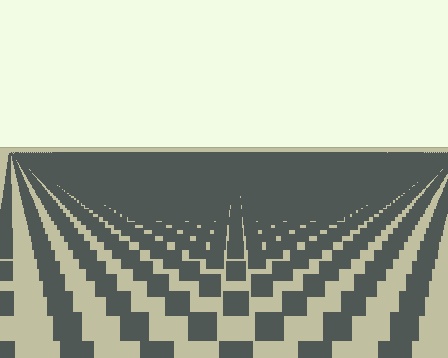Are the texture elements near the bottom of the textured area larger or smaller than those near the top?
Larger. Near the bottom, elements are closer to the viewer and appear at a bigger on-screen size.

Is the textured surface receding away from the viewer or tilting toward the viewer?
The surface is receding away from the viewer. Texture elements get smaller and denser toward the top.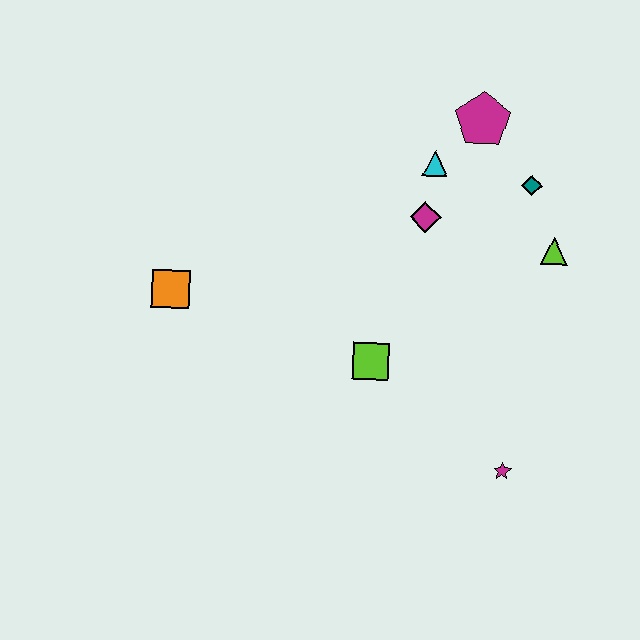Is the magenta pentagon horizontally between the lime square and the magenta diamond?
No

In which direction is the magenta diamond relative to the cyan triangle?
The magenta diamond is below the cyan triangle.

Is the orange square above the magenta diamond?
No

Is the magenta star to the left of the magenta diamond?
No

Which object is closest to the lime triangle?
The teal diamond is closest to the lime triangle.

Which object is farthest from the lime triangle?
The orange square is farthest from the lime triangle.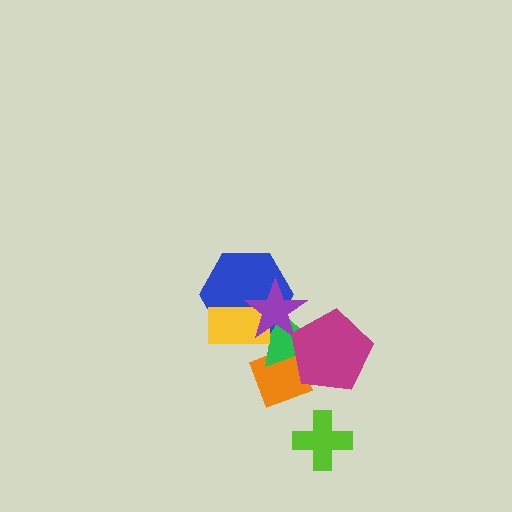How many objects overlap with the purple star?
3 objects overlap with the purple star.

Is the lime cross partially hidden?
No, no other shape covers it.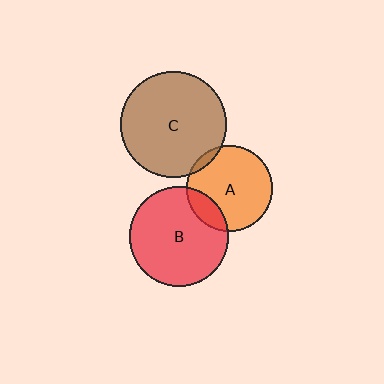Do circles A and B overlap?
Yes.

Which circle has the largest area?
Circle C (brown).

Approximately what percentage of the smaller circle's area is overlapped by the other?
Approximately 15%.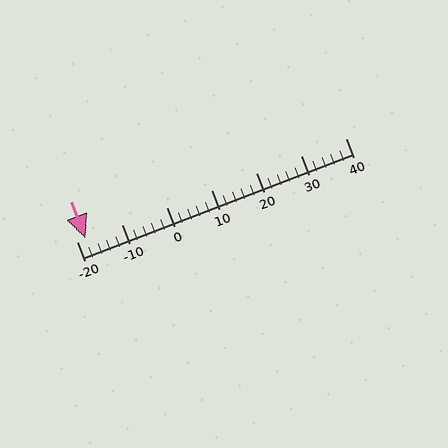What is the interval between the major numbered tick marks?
The major tick marks are spaced 10 units apart.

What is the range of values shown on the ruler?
The ruler shows values from -20 to 40.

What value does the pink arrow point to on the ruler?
The pink arrow points to approximately -18.